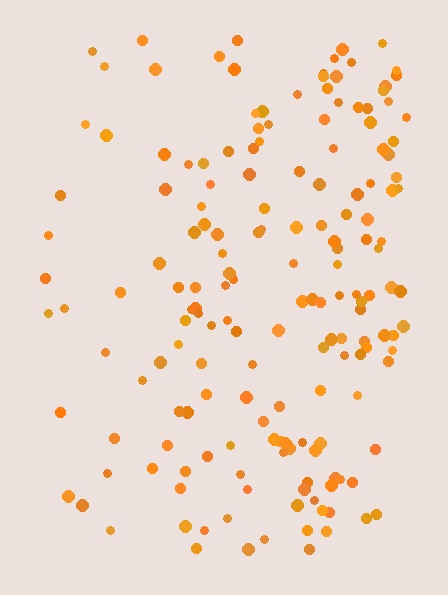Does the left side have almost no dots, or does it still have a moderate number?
Still a moderate number, just noticeably fewer than the right.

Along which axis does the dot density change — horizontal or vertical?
Horizontal.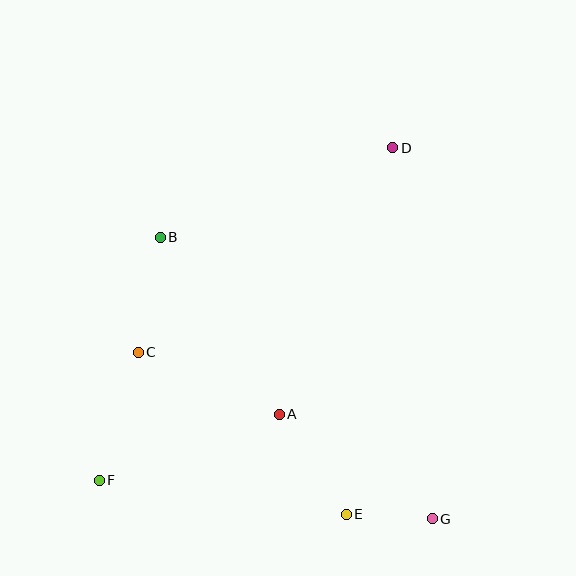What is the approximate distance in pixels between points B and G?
The distance between B and G is approximately 391 pixels.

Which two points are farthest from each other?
Points D and F are farthest from each other.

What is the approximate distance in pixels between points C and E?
The distance between C and E is approximately 264 pixels.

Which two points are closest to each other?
Points E and G are closest to each other.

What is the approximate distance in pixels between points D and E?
The distance between D and E is approximately 369 pixels.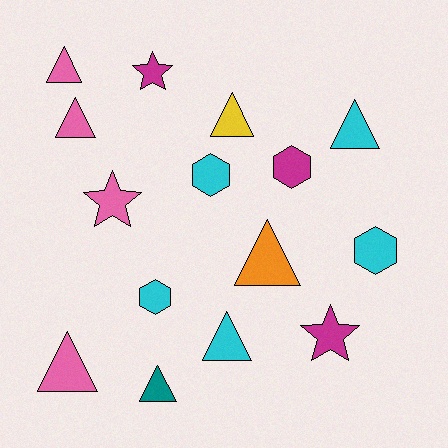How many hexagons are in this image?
There are 4 hexagons.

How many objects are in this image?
There are 15 objects.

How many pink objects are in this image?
There are 4 pink objects.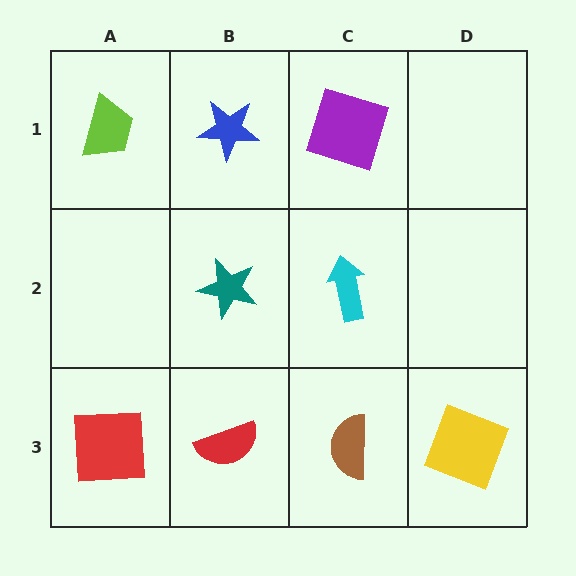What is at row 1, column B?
A blue star.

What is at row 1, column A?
A lime trapezoid.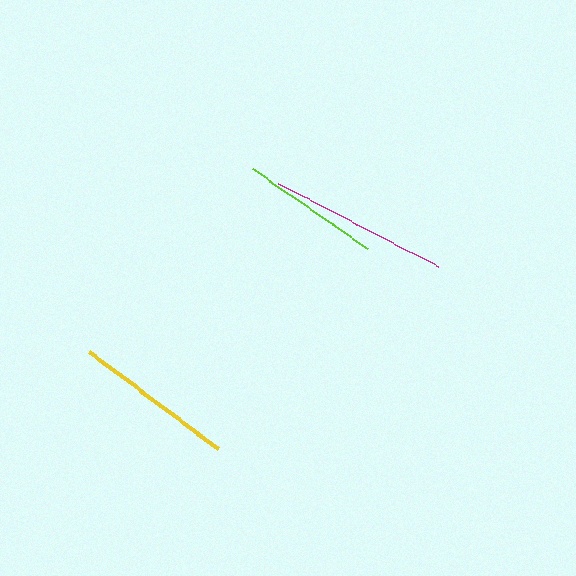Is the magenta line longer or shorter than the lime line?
The magenta line is longer than the lime line.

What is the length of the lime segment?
The lime segment is approximately 140 pixels long.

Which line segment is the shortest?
The lime line is the shortest at approximately 140 pixels.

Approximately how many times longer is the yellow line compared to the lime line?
The yellow line is approximately 1.1 times the length of the lime line.